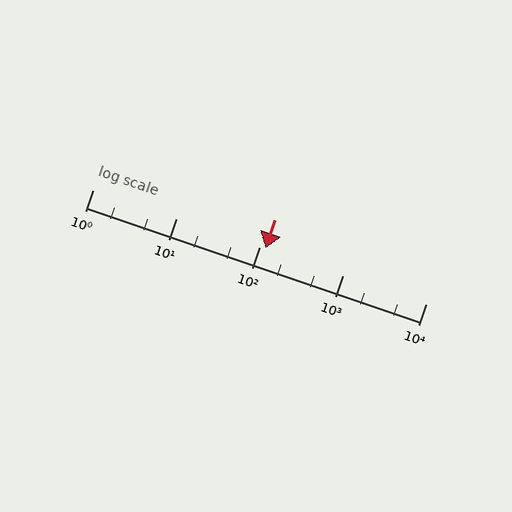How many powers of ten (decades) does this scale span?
The scale spans 4 decades, from 1 to 10000.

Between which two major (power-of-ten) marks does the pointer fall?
The pointer is between 100 and 1000.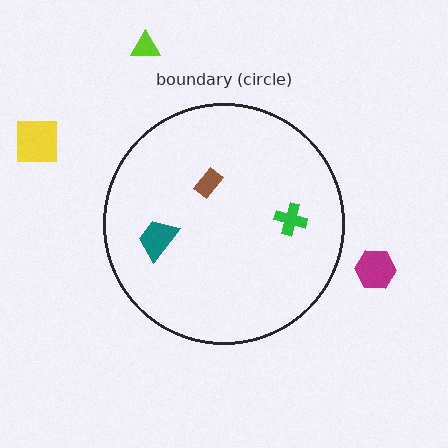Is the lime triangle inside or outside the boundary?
Outside.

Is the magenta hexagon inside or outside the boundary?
Outside.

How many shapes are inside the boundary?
3 inside, 3 outside.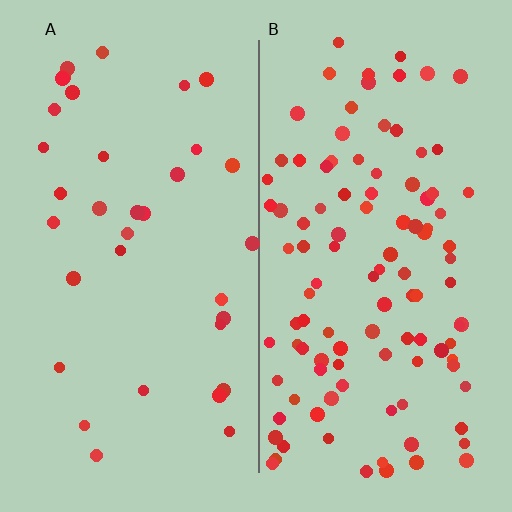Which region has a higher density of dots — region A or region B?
B (the right).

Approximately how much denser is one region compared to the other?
Approximately 3.1× — region B over region A.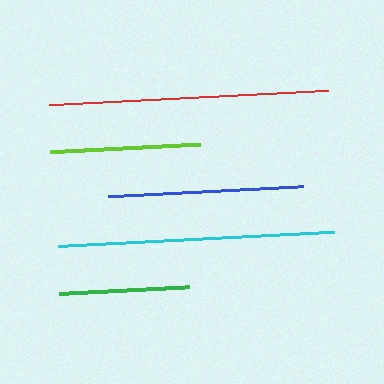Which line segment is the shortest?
The green line is the shortest at approximately 130 pixels.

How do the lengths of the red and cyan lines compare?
The red and cyan lines are approximately the same length.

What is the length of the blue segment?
The blue segment is approximately 195 pixels long.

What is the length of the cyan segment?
The cyan segment is approximately 277 pixels long.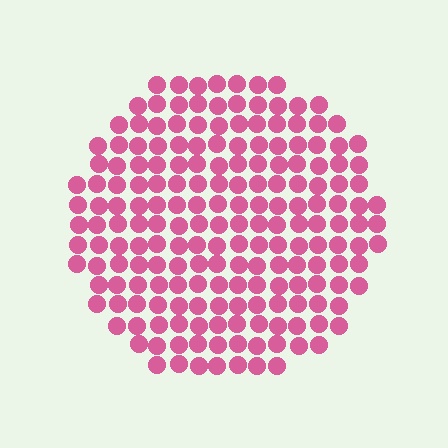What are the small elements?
The small elements are circles.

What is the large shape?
The large shape is a circle.